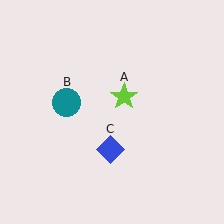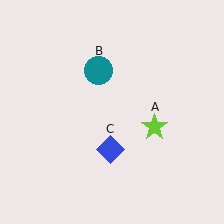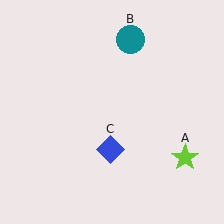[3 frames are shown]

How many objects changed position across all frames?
2 objects changed position: lime star (object A), teal circle (object B).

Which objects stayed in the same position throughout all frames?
Blue diamond (object C) remained stationary.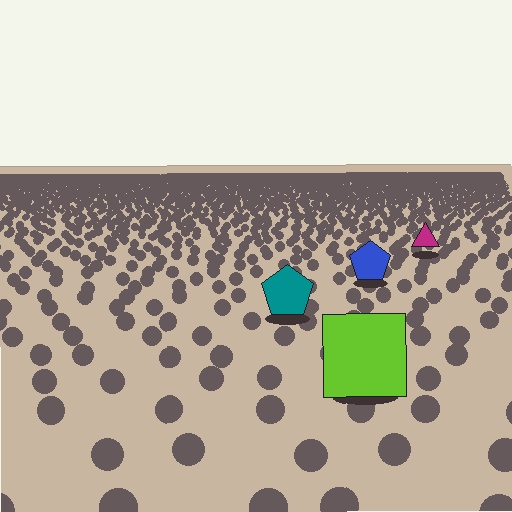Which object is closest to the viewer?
The lime square is closest. The texture marks near it are larger and more spread out.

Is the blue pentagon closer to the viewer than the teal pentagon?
No. The teal pentagon is closer — you can tell from the texture gradient: the ground texture is coarser near it.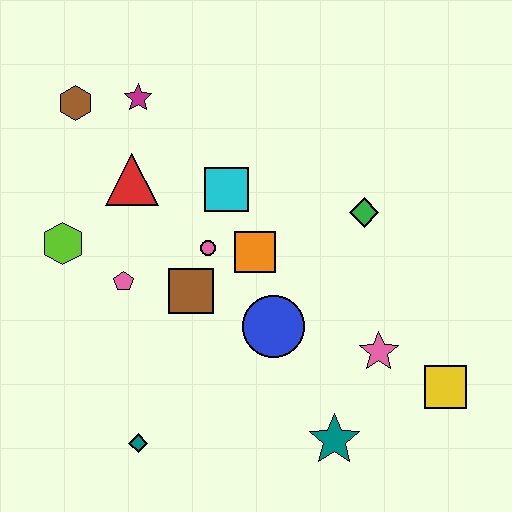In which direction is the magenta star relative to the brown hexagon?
The magenta star is to the right of the brown hexagon.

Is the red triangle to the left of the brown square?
Yes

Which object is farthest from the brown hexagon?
The yellow square is farthest from the brown hexagon.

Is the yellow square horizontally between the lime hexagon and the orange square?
No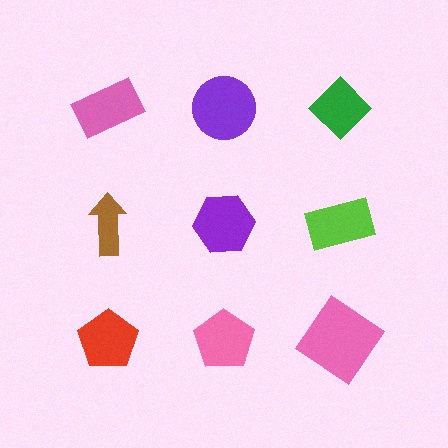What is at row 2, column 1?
A brown arrow.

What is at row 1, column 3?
A green diamond.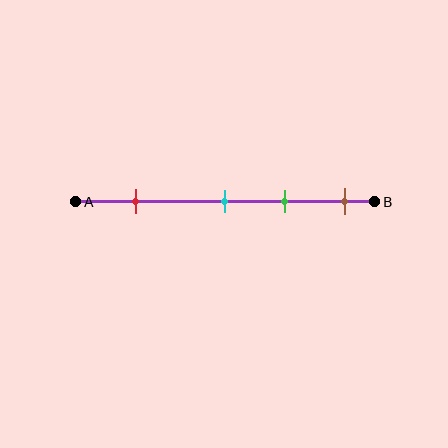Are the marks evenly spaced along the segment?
No, the marks are not evenly spaced.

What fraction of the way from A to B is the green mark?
The green mark is approximately 70% (0.7) of the way from A to B.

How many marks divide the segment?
There are 4 marks dividing the segment.